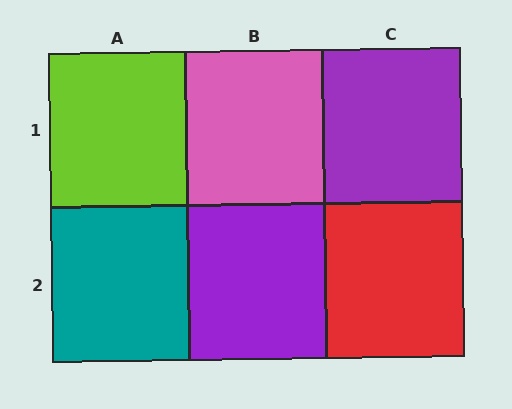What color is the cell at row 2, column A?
Teal.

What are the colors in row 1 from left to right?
Lime, pink, purple.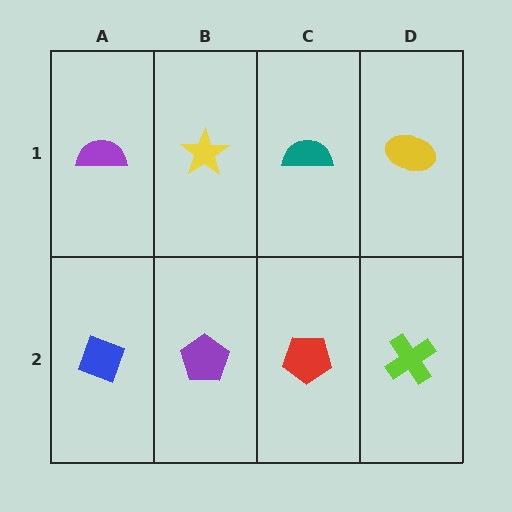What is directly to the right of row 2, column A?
A purple pentagon.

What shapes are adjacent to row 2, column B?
A yellow star (row 1, column B), a blue diamond (row 2, column A), a red pentagon (row 2, column C).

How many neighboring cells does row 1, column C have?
3.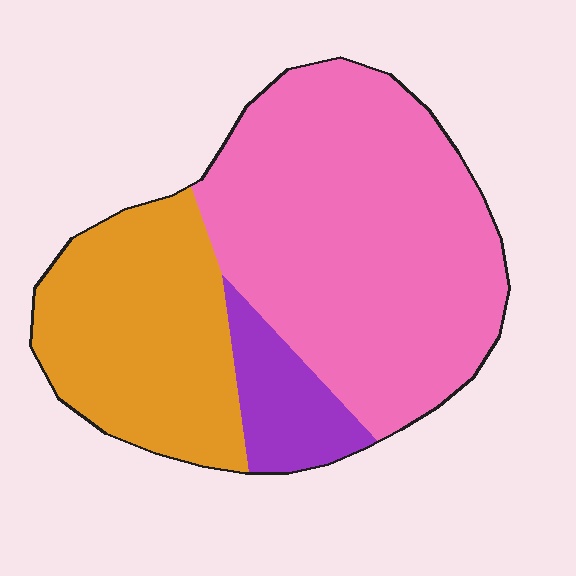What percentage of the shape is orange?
Orange covers roughly 30% of the shape.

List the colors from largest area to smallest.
From largest to smallest: pink, orange, purple.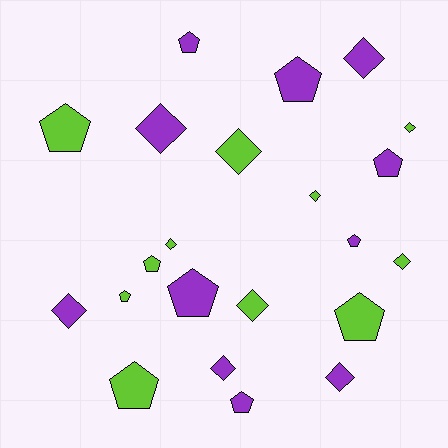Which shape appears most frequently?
Diamond, with 11 objects.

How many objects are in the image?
There are 22 objects.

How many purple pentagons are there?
There are 6 purple pentagons.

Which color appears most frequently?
Lime, with 11 objects.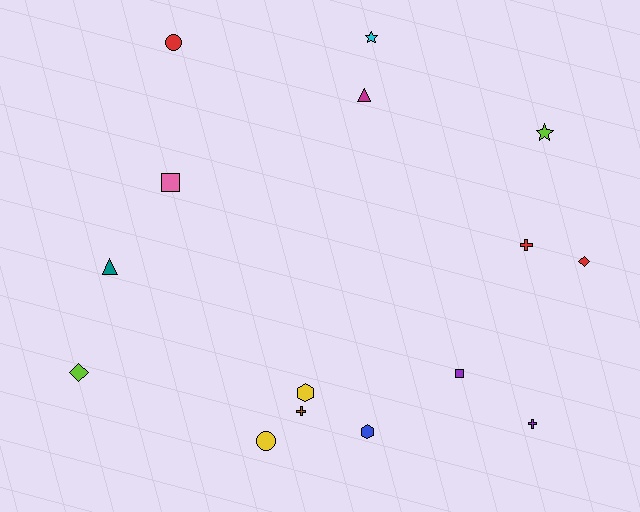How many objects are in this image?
There are 15 objects.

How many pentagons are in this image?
There are no pentagons.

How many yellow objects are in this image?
There are 2 yellow objects.